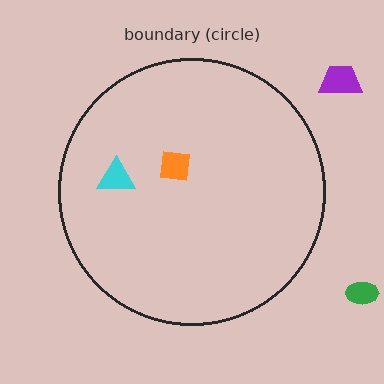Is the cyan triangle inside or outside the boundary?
Inside.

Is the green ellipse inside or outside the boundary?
Outside.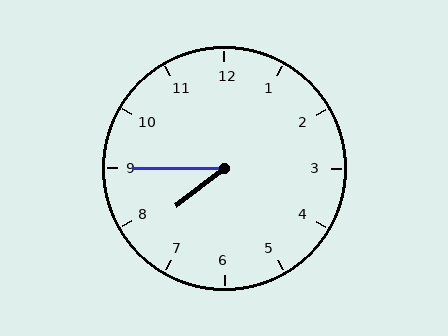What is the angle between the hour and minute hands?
Approximately 38 degrees.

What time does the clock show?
7:45.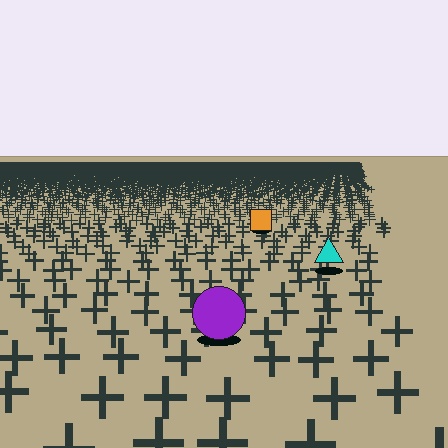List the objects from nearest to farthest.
From nearest to farthest: the purple circle, the cyan triangle, the orange square.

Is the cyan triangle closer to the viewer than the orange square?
Yes. The cyan triangle is closer — you can tell from the texture gradient: the ground texture is coarser near it.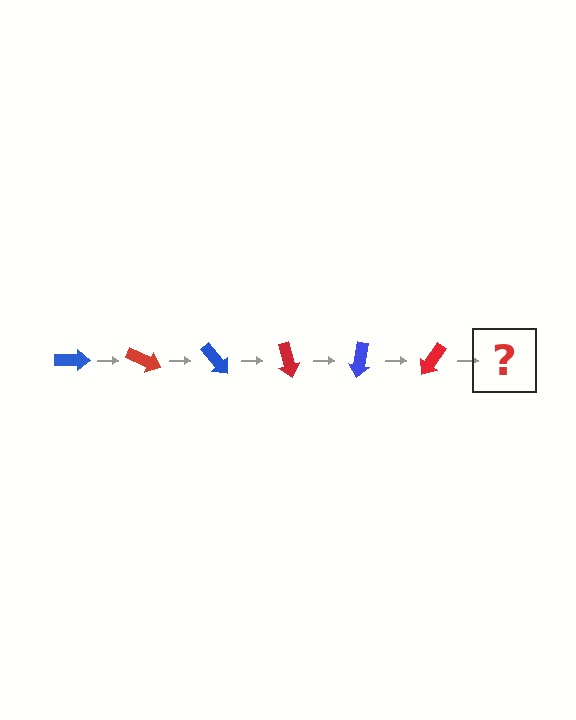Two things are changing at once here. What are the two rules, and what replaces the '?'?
The two rules are that it rotates 25 degrees each step and the color cycles through blue and red. The '?' should be a blue arrow, rotated 150 degrees from the start.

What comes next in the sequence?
The next element should be a blue arrow, rotated 150 degrees from the start.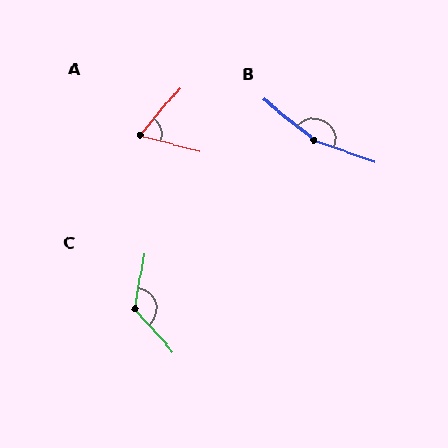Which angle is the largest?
B, at approximately 161 degrees.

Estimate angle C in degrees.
Approximately 128 degrees.